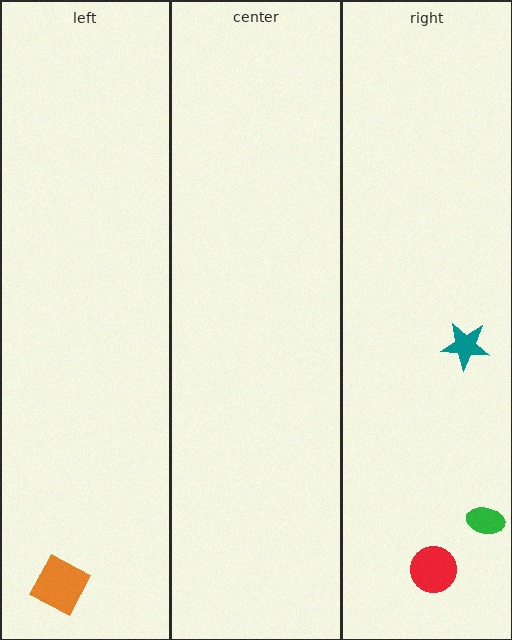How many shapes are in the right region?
3.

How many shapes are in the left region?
1.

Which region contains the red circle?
The right region.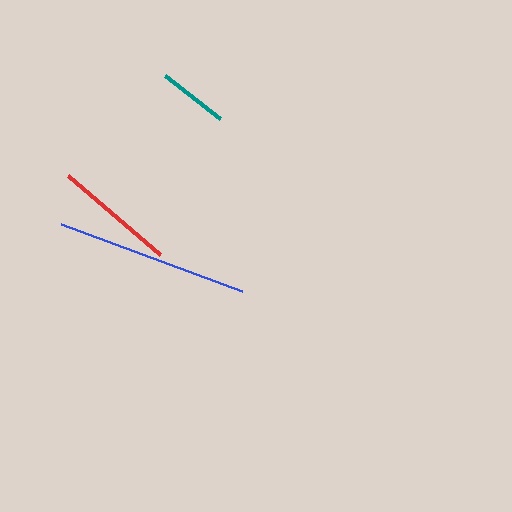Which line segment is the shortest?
The teal line is the shortest at approximately 69 pixels.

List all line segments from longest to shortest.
From longest to shortest: blue, red, teal.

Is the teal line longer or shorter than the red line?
The red line is longer than the teal line.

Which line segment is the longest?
The blue line is the longest at approximately 194 pixels.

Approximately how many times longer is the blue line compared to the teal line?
The blue line is approximately 2.8 times the length of the teal line.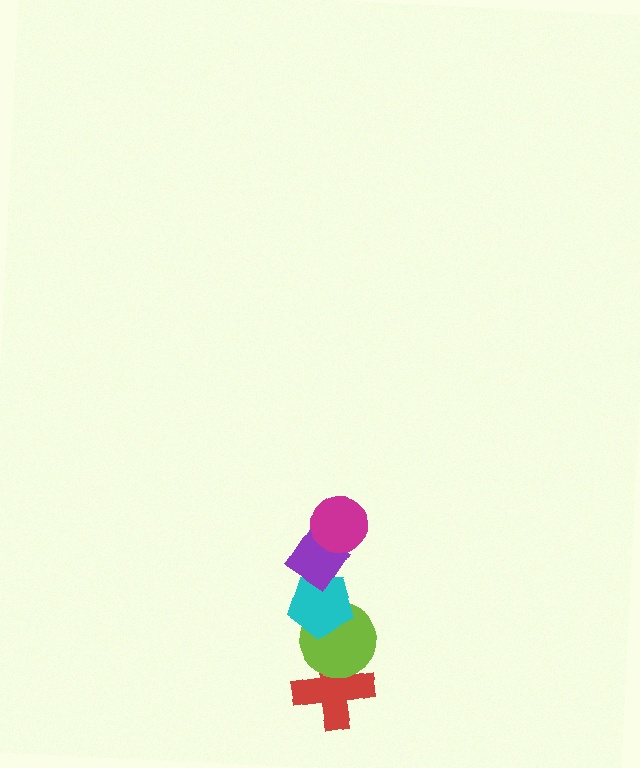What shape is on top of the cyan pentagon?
The purple diamond is on top of the cyan pentagon.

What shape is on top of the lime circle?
The cyan pentagon is on top of the lime circle.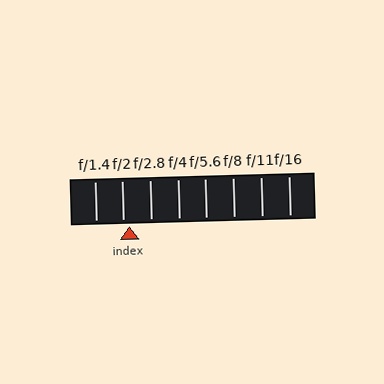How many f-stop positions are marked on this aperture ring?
There are 8 f-stop positions marked.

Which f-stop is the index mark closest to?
The index mark is closest to f/2.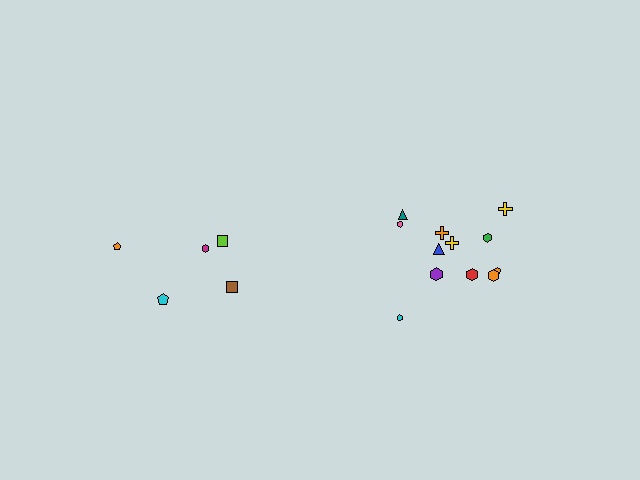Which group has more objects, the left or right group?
The right group.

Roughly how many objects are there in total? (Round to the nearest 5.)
Roughly 15 objects in total.